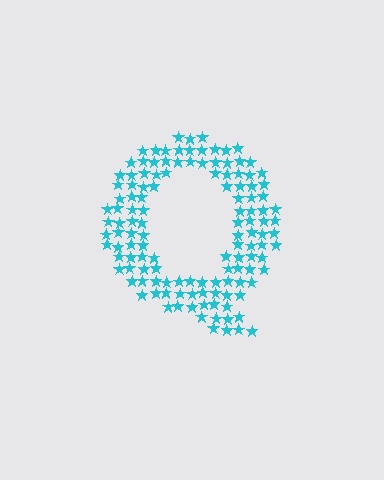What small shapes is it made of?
It is made of small stars.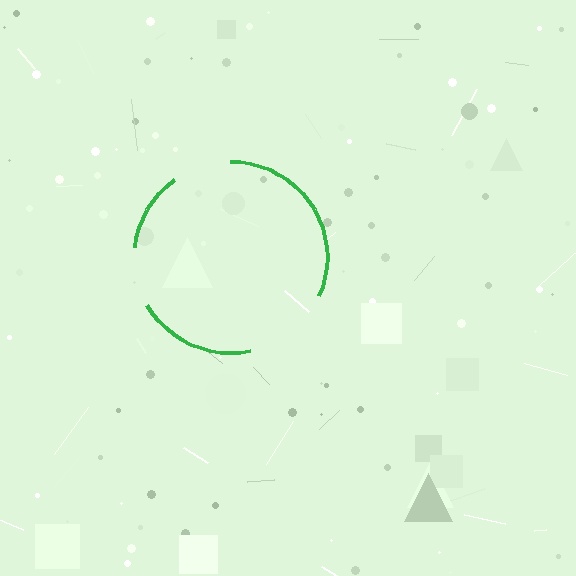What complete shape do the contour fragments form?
The contour fragments form a circle.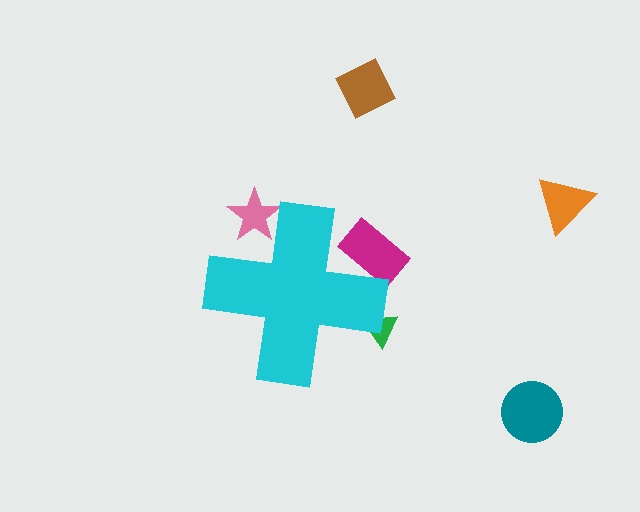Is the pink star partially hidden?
Yes, the pink star is partially hidden behind the cyan cross.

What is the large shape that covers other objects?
A cyan cross.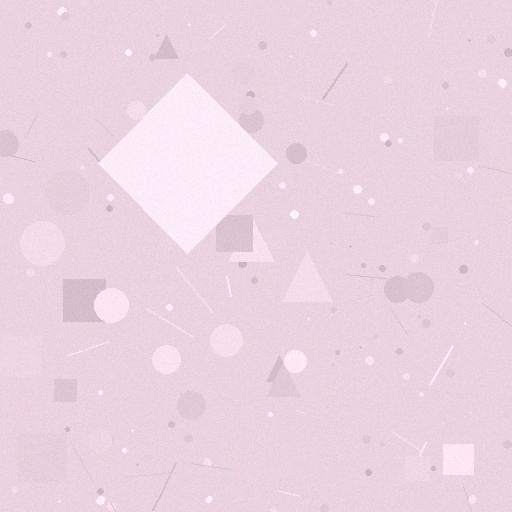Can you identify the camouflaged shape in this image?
The camouflaged shape is a diamond.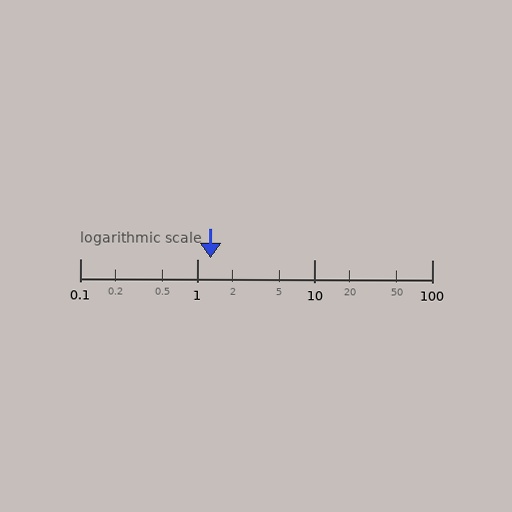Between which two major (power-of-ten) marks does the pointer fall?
The pointer is between 1 and 10.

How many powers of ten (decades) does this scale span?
The scale spans 3 decades, from 0.1 to 100.